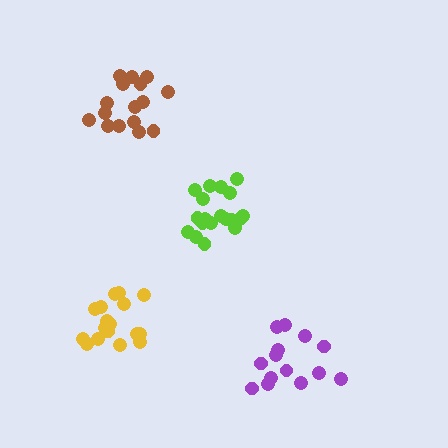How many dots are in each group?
Group 1: 17 dots, Group 2: 16 dots, Group 3: 19 dots, Group 4: 14 dots (66 total).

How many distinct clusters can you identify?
There are 4 distinct clusters.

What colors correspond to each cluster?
The clusters are colored: yellow, brown, lime, purple.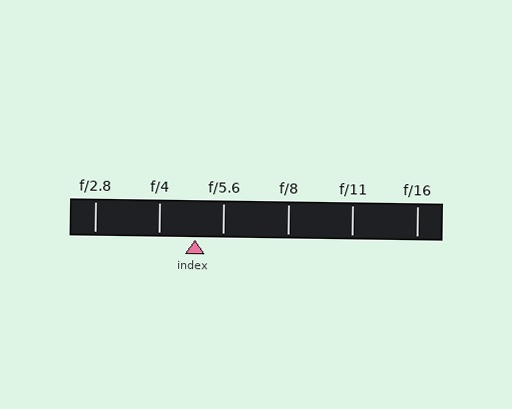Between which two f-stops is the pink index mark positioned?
The index mark is between f/4 and f/5.6.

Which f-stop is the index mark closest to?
The index mark is closest to f/5.6.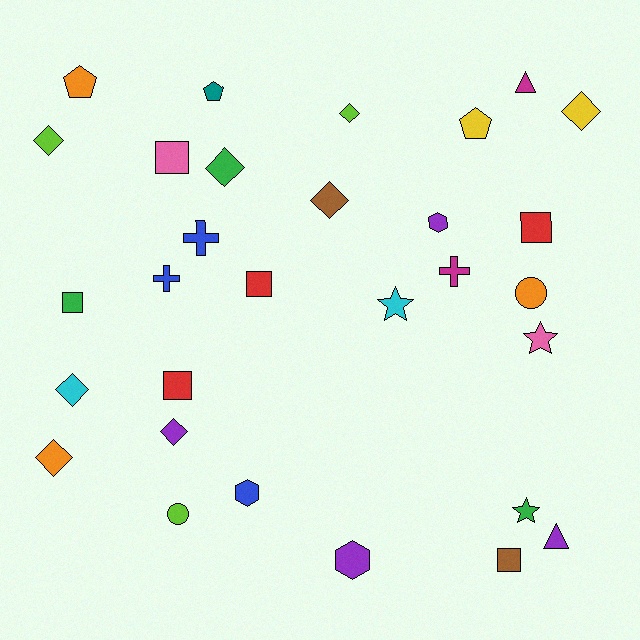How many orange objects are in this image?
There are 3 orange objects.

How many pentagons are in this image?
There are 3 pentagons.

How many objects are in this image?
There are 30 objects.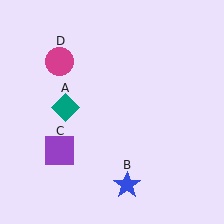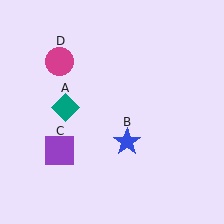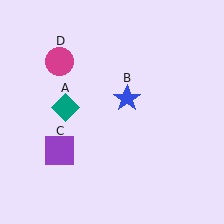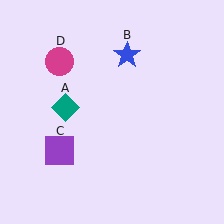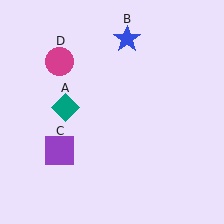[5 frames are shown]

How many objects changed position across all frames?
1 object changed position: blue star (object B).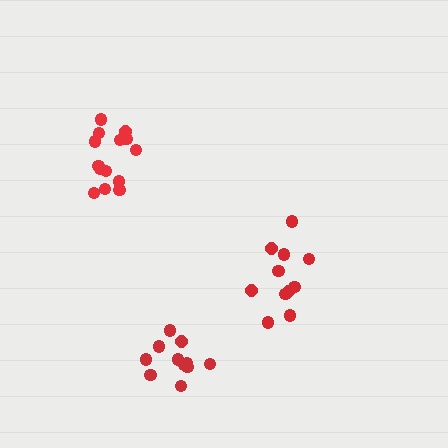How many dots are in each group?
Group 1: 11 dots, Group 2: 14 dots, Group 3: 11 dots (36 total).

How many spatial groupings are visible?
There are 3 spatial groupings.